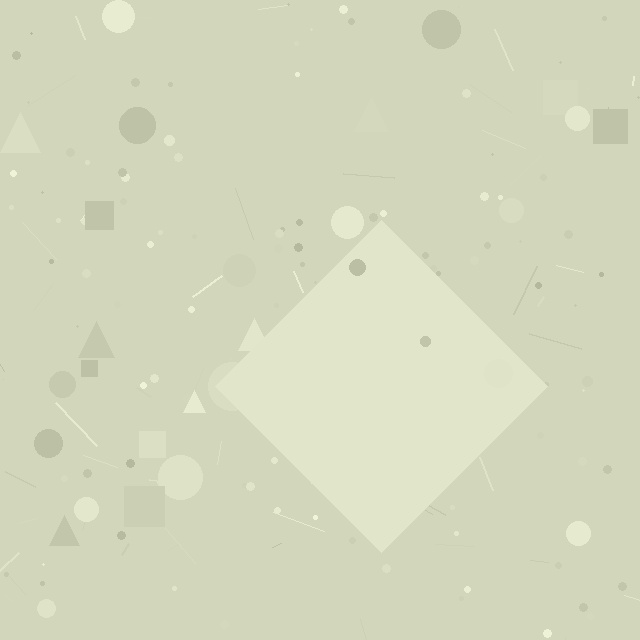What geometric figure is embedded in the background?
A diamond is embedded in the background.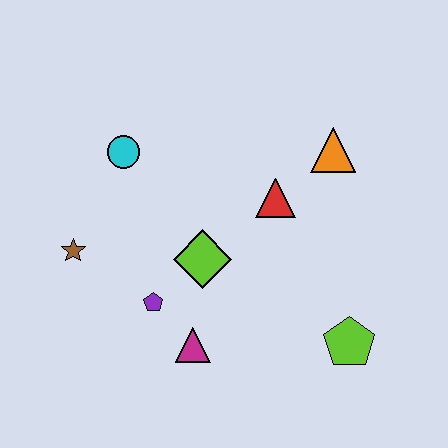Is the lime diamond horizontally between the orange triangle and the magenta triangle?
Yes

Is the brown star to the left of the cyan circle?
Yes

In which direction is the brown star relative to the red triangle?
The brown star is to the left of the red triangle.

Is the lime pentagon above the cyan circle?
No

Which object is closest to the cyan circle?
The brown star is closest to the cyan circle.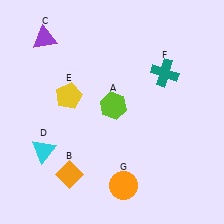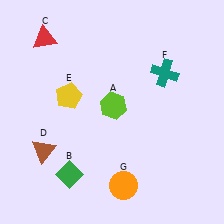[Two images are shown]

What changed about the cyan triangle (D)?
In Image 1, D is cyan. In Image 2, it changed to brown.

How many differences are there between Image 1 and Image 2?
There are 3 differences between the two images.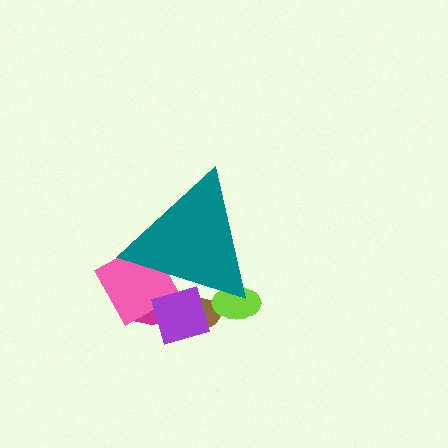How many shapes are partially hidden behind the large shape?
5 shapes are partially hidden.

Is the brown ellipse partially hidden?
Yes, the brown ellipse is partially hidden behind the teal triangle.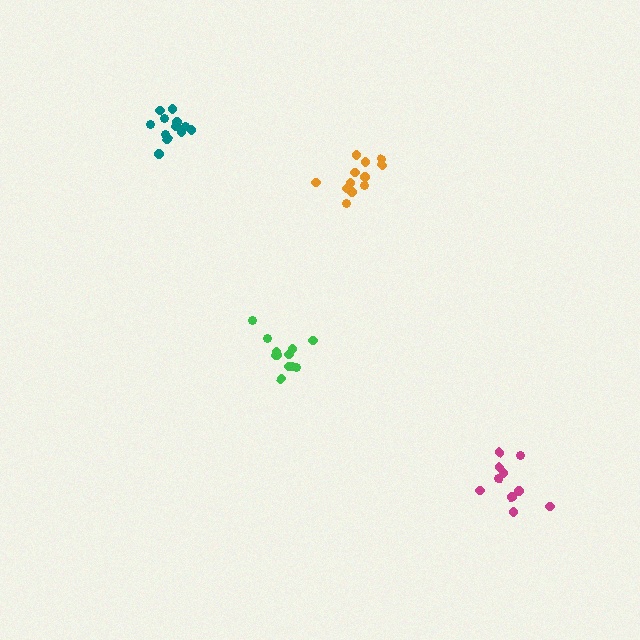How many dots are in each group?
Group 1: 12 dots, Group 2: 12 dots, Group 3: 12 dots, Group 4: 10 dots (46 total).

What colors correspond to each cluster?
The clusters are colored: green, orange, teal, magenta.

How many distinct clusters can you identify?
There are 4 distinct clusters.